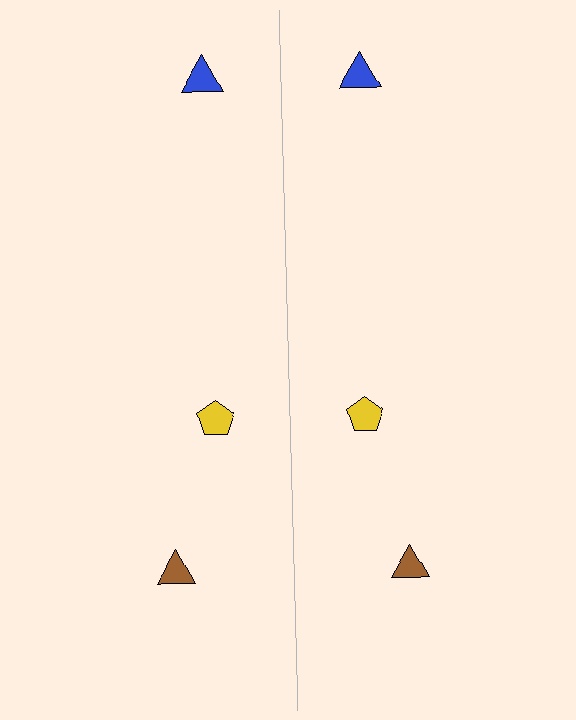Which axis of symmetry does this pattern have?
The pattern has a vertical axis of symmetry running through the center of the image.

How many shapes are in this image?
There are 6 shapes in this image.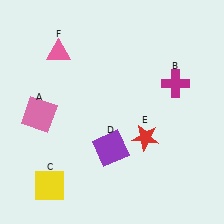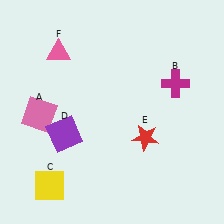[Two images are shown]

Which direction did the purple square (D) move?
The purple square (D) moved left.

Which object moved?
The purple square (D) moved left.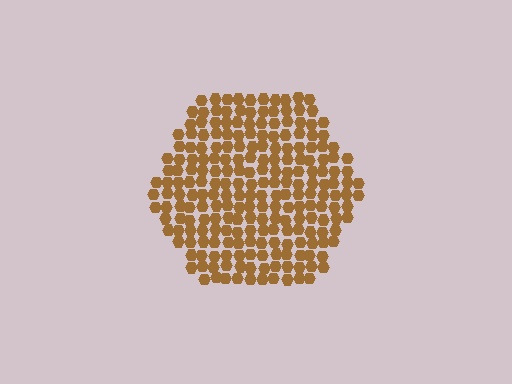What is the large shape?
The large shape is a hexagon.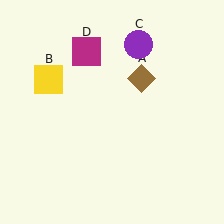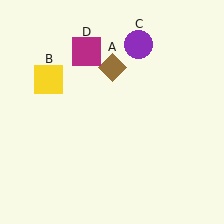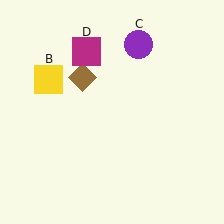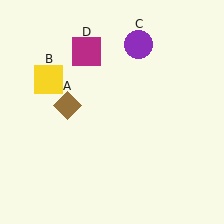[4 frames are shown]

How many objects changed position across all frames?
1 object changed position: brown diamond (object A).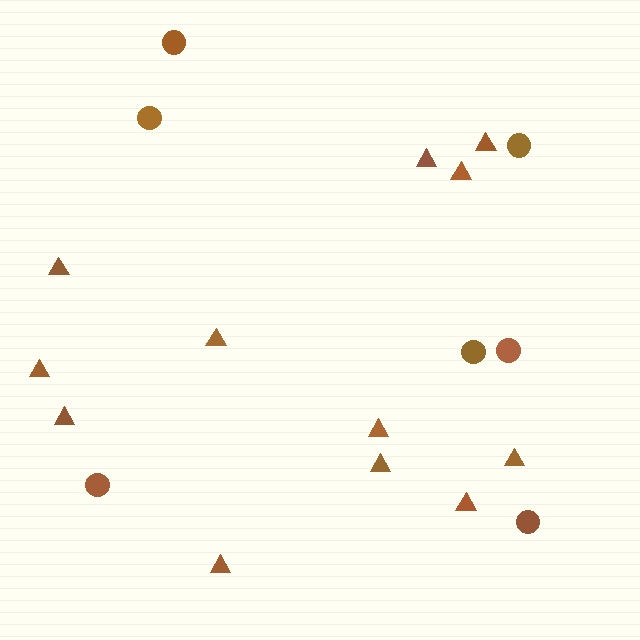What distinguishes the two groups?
There are 2 groups: one group of circles (7) and one group of triangles (12).